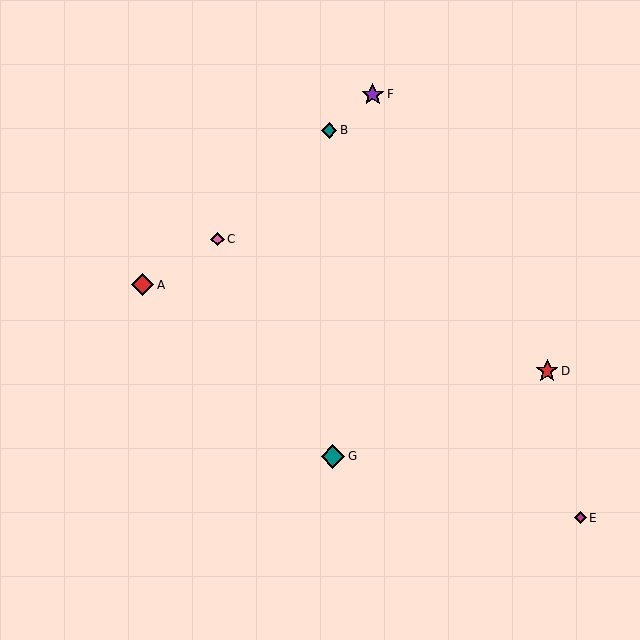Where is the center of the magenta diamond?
The center of the magenta diamond is at (580, 518).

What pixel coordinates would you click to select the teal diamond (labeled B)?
Click at (329, 130) to select the teal diamond B.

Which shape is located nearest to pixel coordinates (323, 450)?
The teal diamond (labeled G) at (333, 456) is nearest to that location.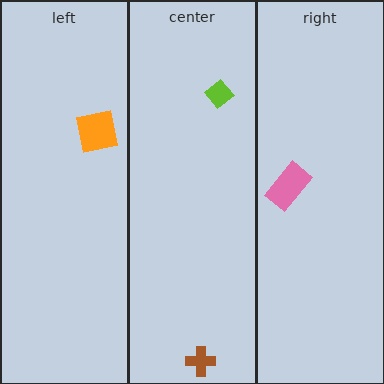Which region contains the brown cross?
The center region.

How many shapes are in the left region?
1.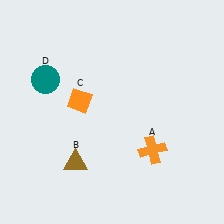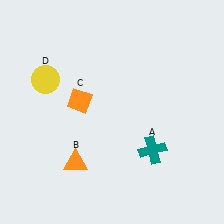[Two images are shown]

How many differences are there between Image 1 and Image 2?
There are 3 differences between the two images.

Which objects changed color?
A changed from orange to teal. B changed from brown to orange. D changed from teal to yellow.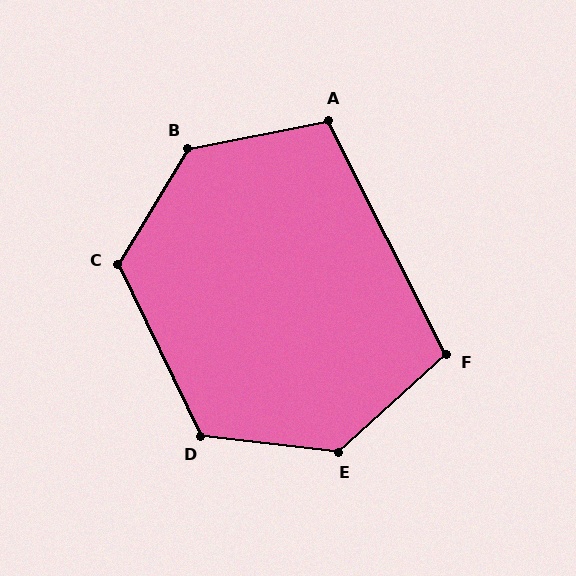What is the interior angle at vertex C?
Approximately 123 degrees (obtuse).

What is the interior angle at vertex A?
Approximately 106 degrees (obtuse).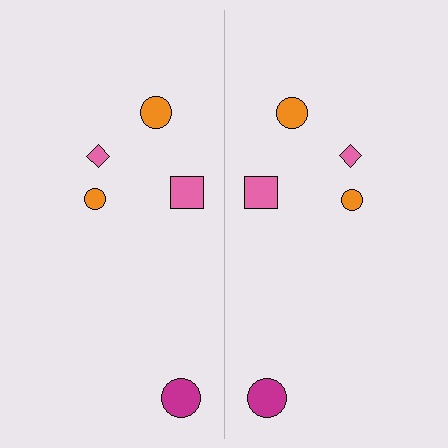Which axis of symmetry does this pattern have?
The pattern has a vertical axis of symmetry running through the center of the image.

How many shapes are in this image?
There are 10 shapes in this image.